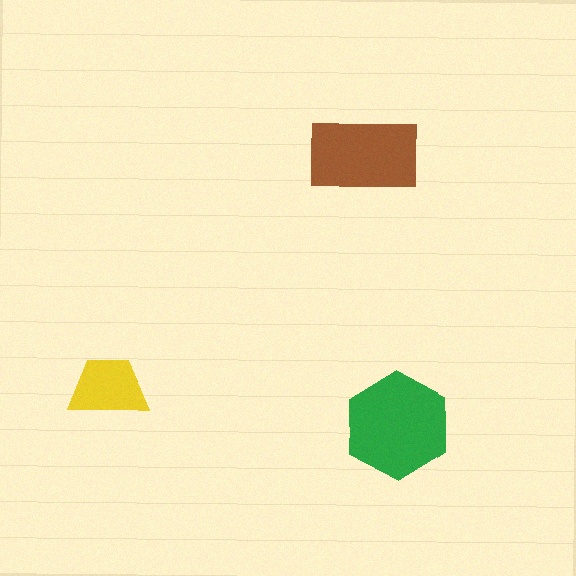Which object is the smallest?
The yellow trapezoid.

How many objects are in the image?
There are 3 objects in the image.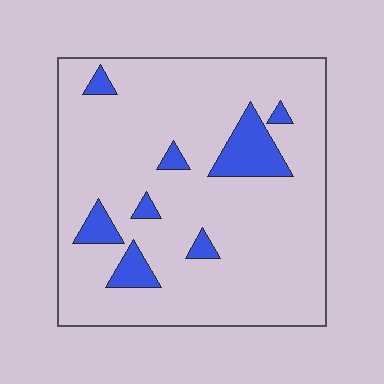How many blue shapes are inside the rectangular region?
8.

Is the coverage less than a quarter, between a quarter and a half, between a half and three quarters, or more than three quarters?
Less than a quarter.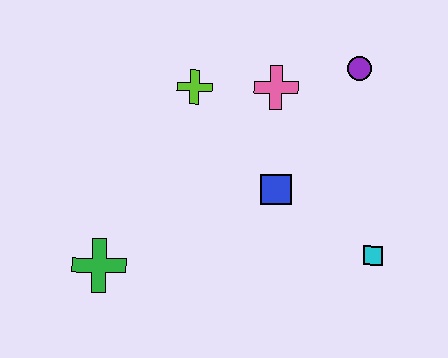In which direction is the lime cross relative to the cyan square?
The lime cross is to the left of the cyan square.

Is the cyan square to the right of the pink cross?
Yes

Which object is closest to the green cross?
The blue square is closest to the green cross.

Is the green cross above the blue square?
No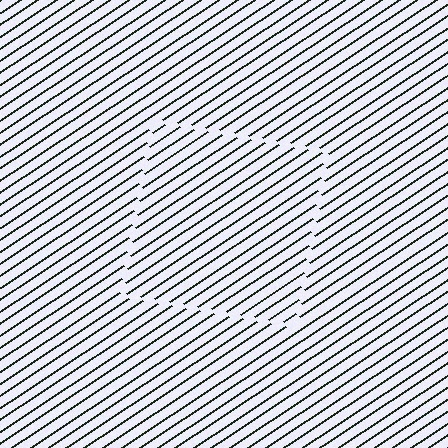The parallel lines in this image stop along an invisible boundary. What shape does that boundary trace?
An illusory square. The interior of the shape contains the same grating, shifted by half a period — the contour is defined by the phase discontinuity where line-ends from the inner and outer gratings abut.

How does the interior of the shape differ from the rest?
The interior of the shape contains the same grating, shifted by half a period — the contour is defined by the phase discontinuity where line-ends from the inner and outer gratings abut.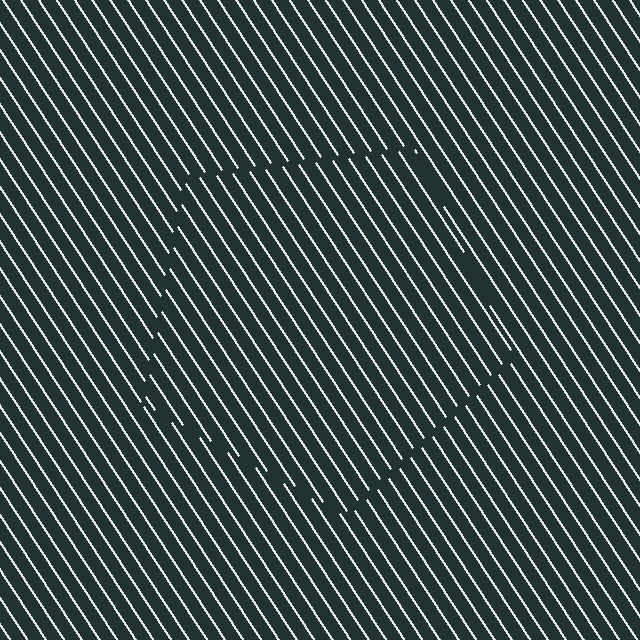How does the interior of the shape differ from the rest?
The interior of the shape contains the same grating, shifted by half a period — the contour is defined by the phase discontinuity where line-ends from the inner and outer gratings abut.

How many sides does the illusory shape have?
5 sides — the line-ends trace a pentagon.